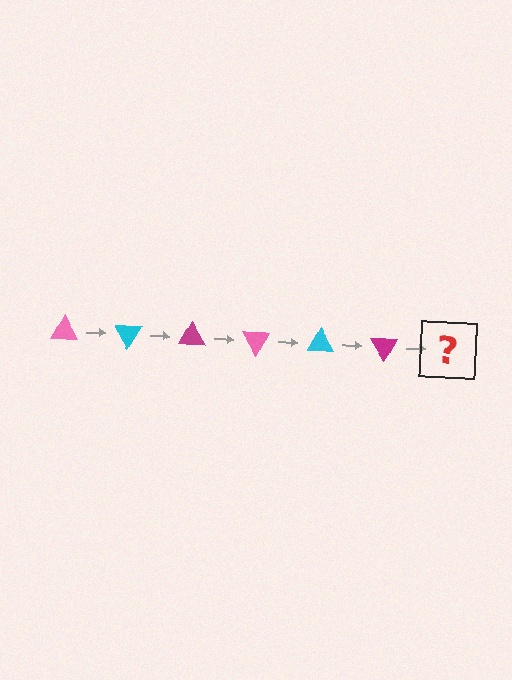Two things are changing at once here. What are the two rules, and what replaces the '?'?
The two rules are that it rotates 60 degrees each step and the color cycles through pink, cyan, and magenta. The '?' should be a pink triangle, rotated 360 degrees from the start.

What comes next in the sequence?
The next element should be a pink triangle, rotated 360 degrees from the start.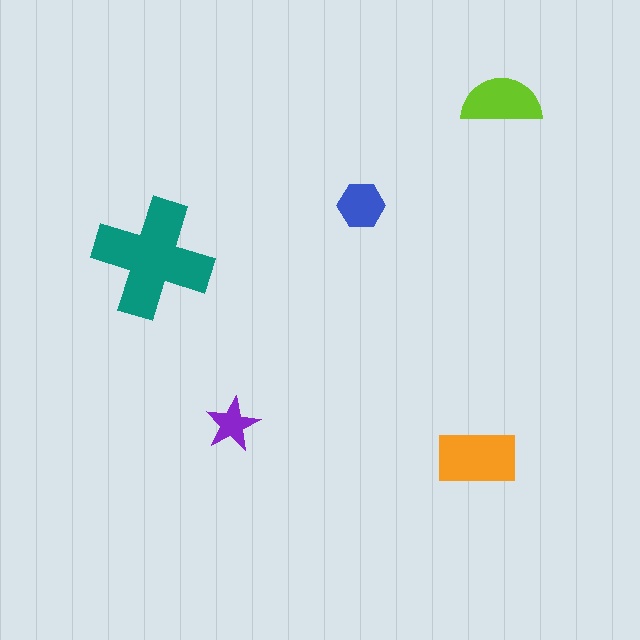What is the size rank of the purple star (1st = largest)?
5th.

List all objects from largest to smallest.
The teal cross, the orange rectangle, the lime semicircle, the blue hexagon, the purple star.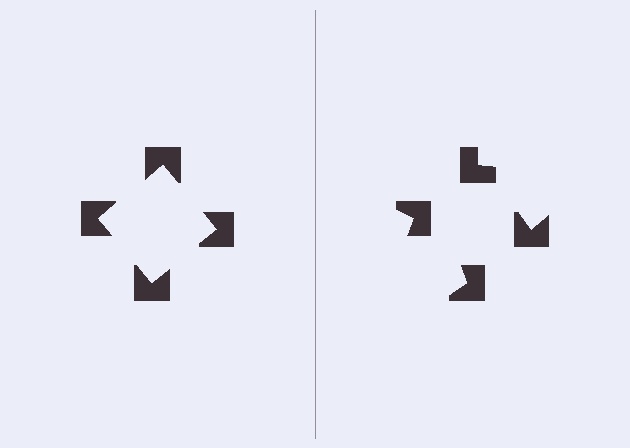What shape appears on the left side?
An illusory square.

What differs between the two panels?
The notched squares are positioned identically on both sides; only the wedge orientations differ. On the left they align to a square; on the right they are misaligned.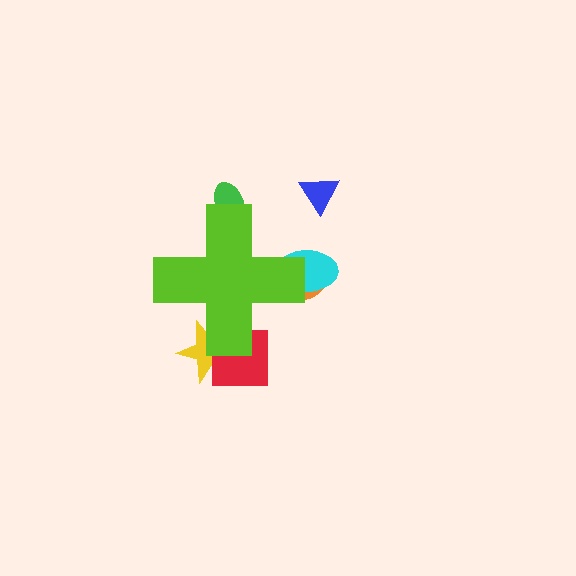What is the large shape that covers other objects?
A lime cross.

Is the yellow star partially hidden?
Yes, the yellow star is partially hidden behind the lime cross.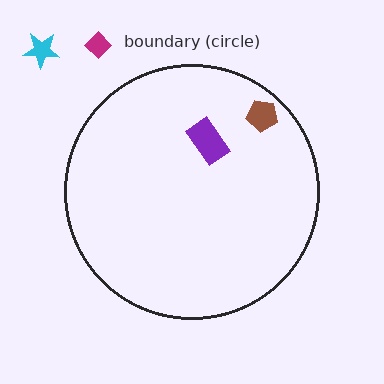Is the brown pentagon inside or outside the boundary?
Inside.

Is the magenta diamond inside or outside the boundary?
Outside.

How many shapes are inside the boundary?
2 inside, 2 outside.